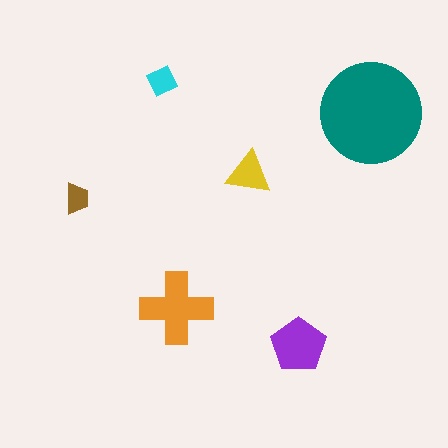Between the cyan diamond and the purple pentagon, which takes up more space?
The purple pentagon.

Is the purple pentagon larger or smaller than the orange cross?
Smaller.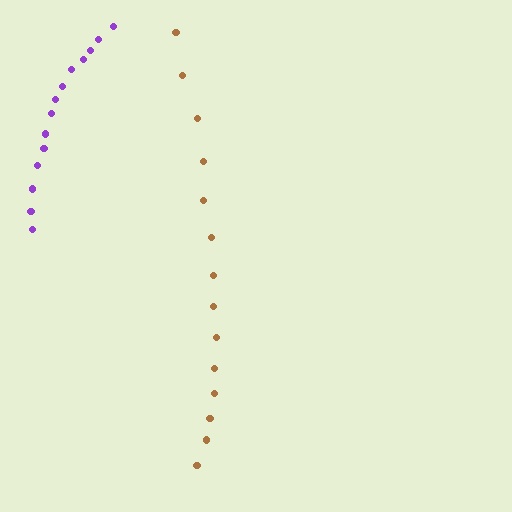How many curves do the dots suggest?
There are 2 distinct paths.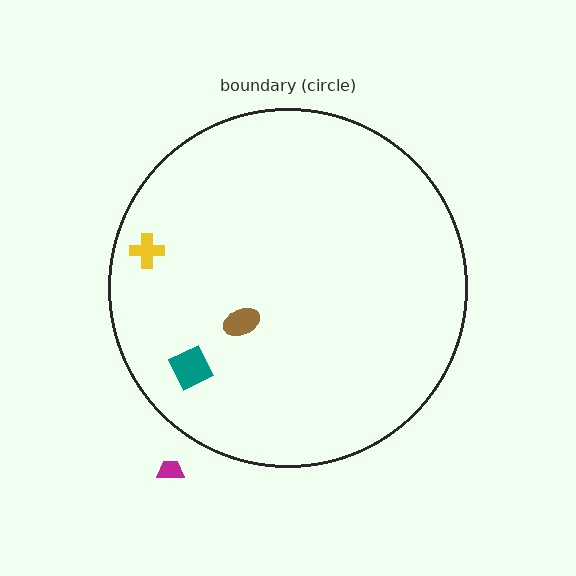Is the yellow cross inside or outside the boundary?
Inside.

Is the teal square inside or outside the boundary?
Inside.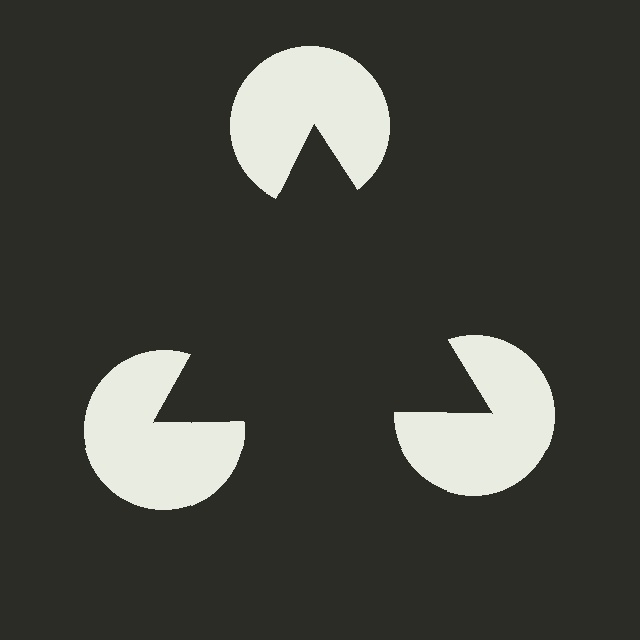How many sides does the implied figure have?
3 sides.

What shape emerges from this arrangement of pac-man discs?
An illusory triangle — its edges are inferred from the aligned wedge cuts in the pac-man discs, not physically drawn.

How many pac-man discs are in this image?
There are 3 — one at each vertex of the illusory triangle.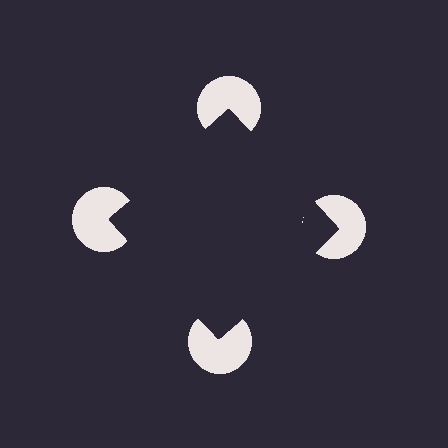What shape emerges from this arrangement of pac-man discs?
An illusory square — its edges are inferred from the aligned wedge cuts in the pac-man discs, not physically drawn.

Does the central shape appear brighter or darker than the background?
It typically appears slightly darker than the background, even though no actual brightness change is drawn.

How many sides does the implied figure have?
4 sides.